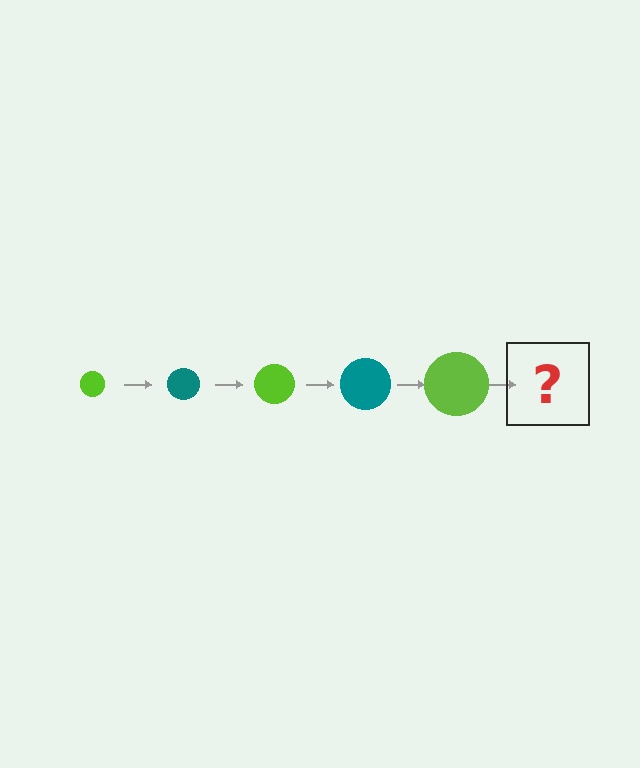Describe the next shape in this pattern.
It should be a teal circle, larger than the previous one.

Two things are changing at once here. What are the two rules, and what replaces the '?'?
The two rules are that the circle grows larger each step and the color cycles through lime and teal. The '?' should be a teal circle, larger than the previous one.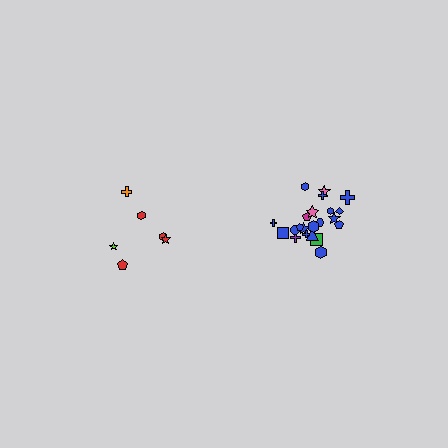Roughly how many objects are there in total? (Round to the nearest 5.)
Roughly 30 objects in total.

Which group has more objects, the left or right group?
The right group.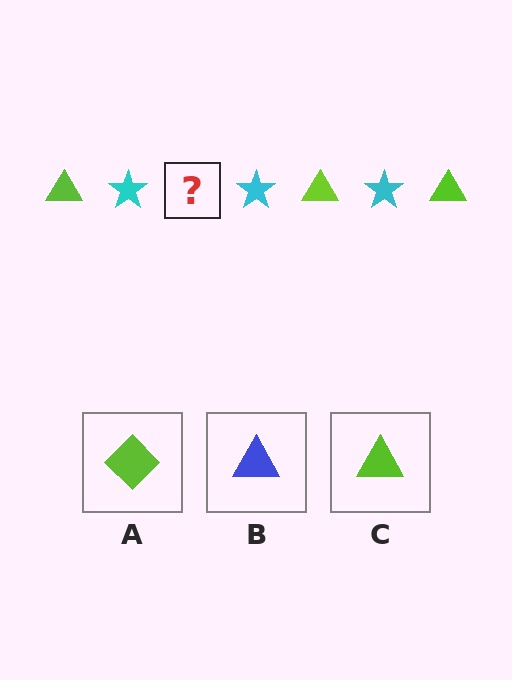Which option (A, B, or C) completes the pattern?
C.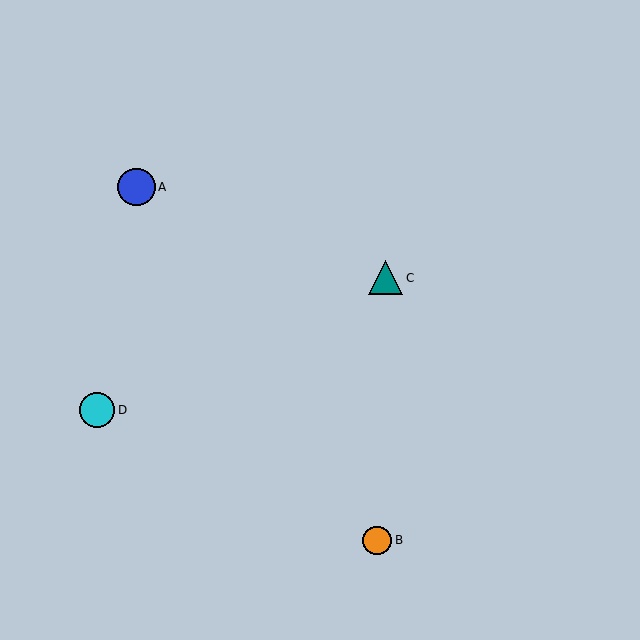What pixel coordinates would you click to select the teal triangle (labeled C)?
Click at (386, 278) to select the teal triangle C.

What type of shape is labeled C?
Shape C is a teal triangle.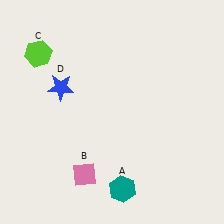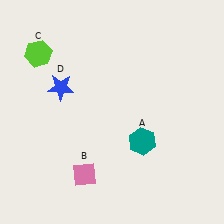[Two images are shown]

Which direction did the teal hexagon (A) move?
The teal hexagon (A) moved up.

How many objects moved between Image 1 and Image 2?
1 object moved between the two images.